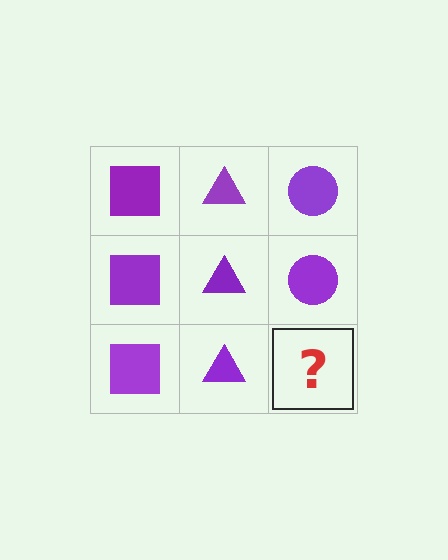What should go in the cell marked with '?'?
The missing cell should contain a purple circle.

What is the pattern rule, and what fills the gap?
The rule is that each column has a consistent shape. The gap should be filled with a purple circle.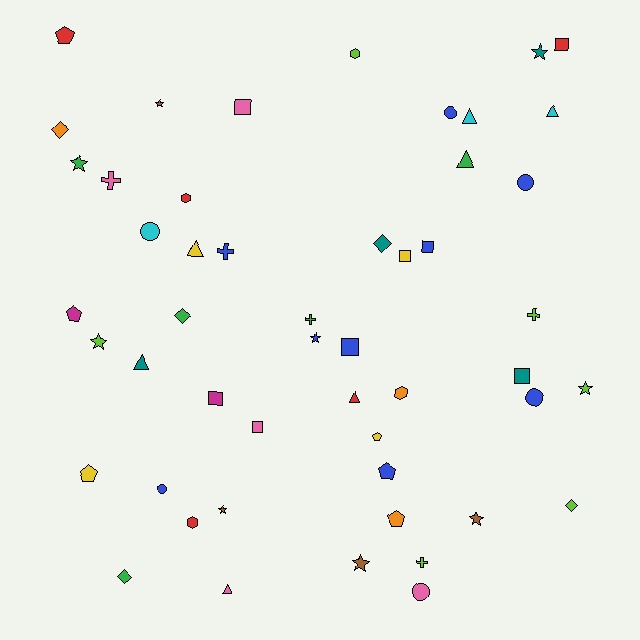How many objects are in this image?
There are 50 objects.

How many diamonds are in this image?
There are 5 diamonds.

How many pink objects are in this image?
There are 5 pink objects.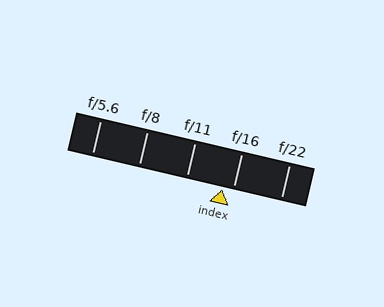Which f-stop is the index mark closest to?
The index mark is closest to f/16.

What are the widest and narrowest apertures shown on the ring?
The widest aperture shown is f/5.6 and the narrowest is f/22.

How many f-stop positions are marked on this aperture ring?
There are 5 f-stop positions marked.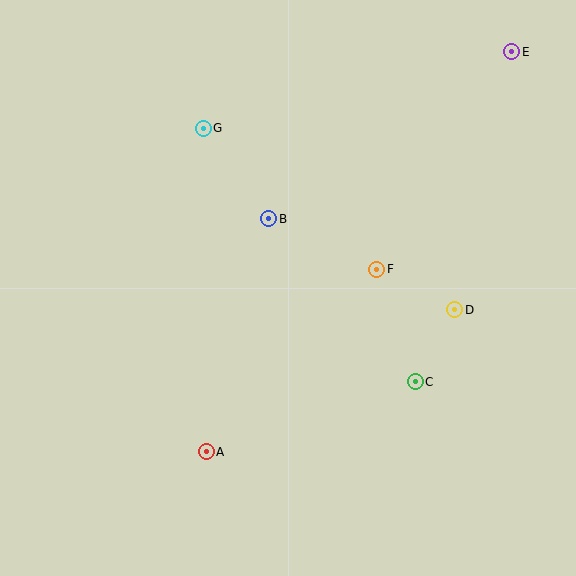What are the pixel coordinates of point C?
Point C is at (415, 382).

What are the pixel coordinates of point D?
Point D is at (455, 310).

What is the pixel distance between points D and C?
The distance between D and C is 82 pixels.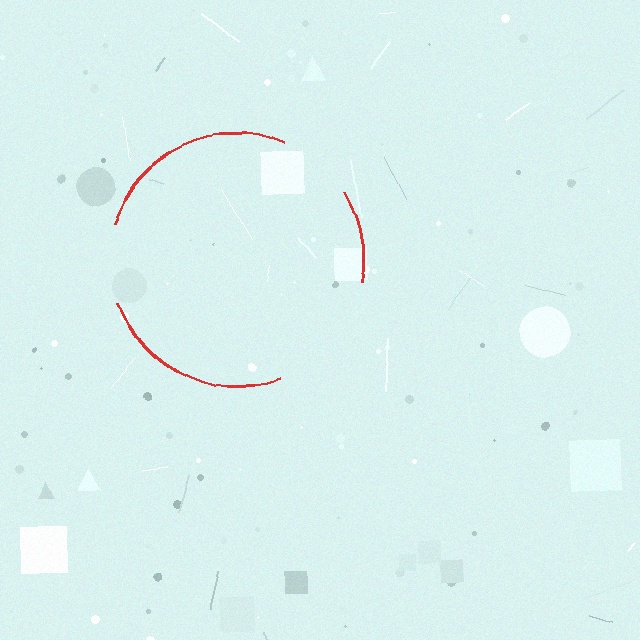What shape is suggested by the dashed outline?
The dashed outline suggests a circle.